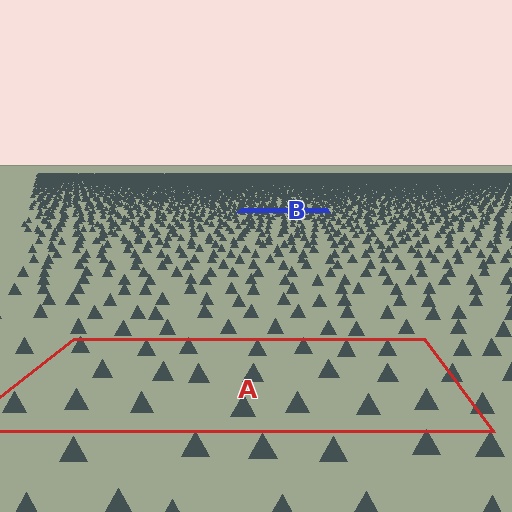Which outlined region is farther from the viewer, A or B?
Region B is farther from the viewer — the texture elements inside it appear smaller and more densely packed.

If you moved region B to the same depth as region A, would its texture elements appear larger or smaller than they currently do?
They would appear larger. At a closer depth, the same texture elements are projected at a bigger on-screen size.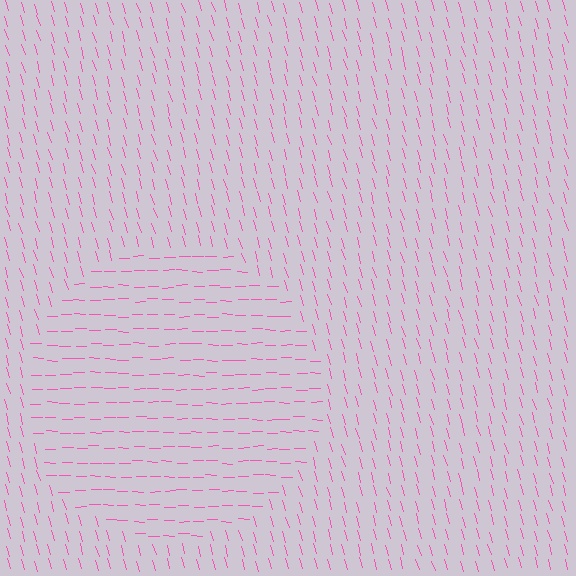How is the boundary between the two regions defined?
The boundary is defined purely by a change in line orientation (approximately 73 degrees difference). All lines are the same color and thickness.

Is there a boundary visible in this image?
Yes, there is a texture boundary formed by a change in line orientation.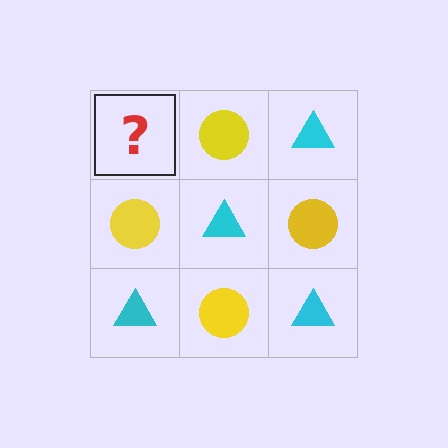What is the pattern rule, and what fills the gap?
The rule is that it alternates cyan triangle and yellow circle in a checkerboard pattern. The gap should be filled with a cyan triangle.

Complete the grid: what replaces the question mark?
The question mark should be replaced with a cyan triangle.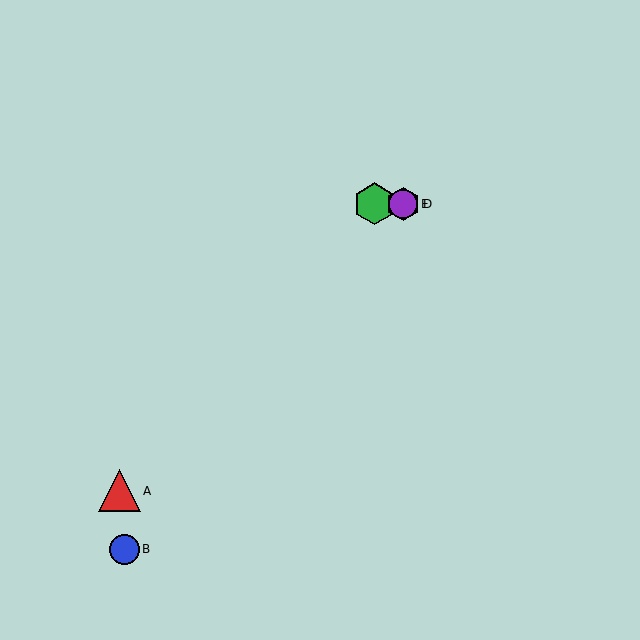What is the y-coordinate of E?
Object E is at y≈204.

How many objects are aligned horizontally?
3 objects (C, D, E) are aligned horizontally.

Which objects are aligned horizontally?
Objects C, D, E are aligned horizontally.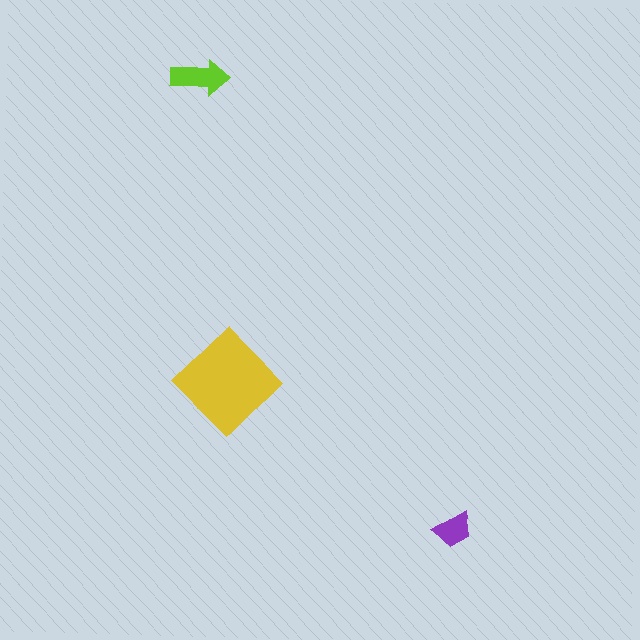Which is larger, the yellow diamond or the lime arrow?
The yellow diamond.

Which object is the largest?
The yellow diamond.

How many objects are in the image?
There are 3 objects in the image.